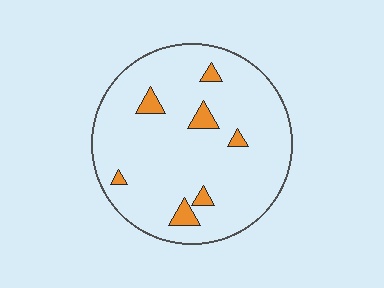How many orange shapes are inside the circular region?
7.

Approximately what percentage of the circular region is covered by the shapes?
Approximately 5%.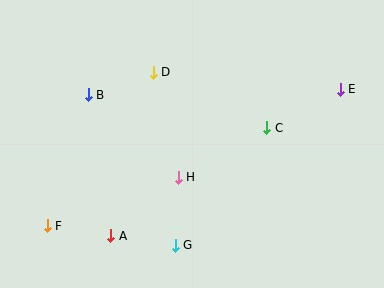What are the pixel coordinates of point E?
Point E is at (340, 89).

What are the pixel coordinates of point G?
Point G is at (175, 245).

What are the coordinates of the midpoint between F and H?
The midpoint between F and H is at (113, 201).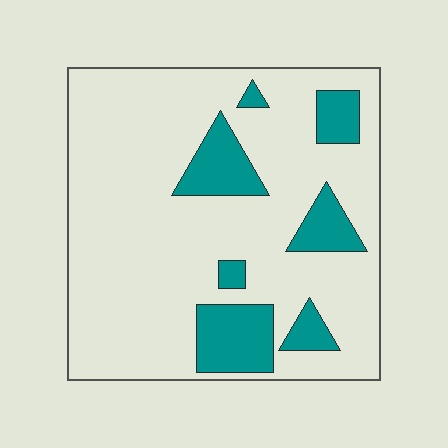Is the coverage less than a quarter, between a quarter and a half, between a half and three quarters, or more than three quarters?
Less than a quarter.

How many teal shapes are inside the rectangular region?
7.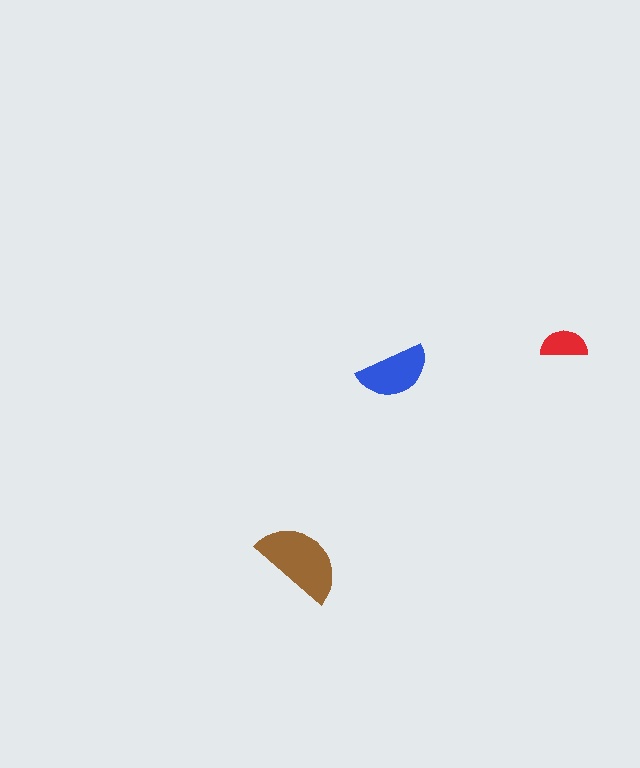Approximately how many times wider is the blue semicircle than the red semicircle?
About 1.5 times wider.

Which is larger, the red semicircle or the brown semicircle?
The brown one.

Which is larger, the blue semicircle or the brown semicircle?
The brown one.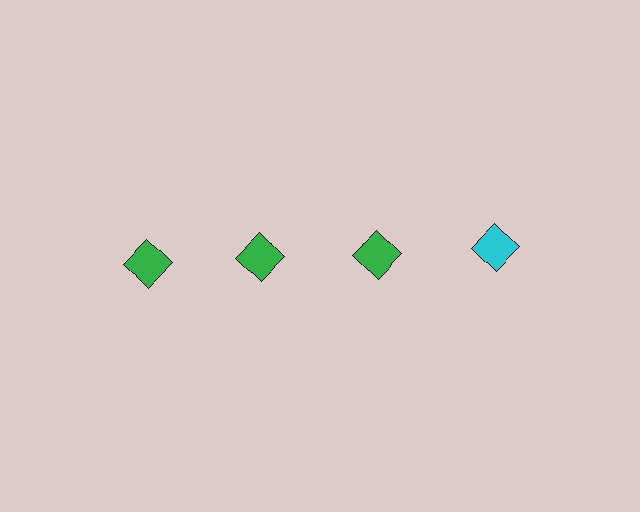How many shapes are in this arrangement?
There are 4 shapes arranged in a grid pattern.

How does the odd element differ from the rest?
It has a different color: cyan instead of green.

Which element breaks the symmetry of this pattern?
The cyan diamond in the top row, second from right column breaks the symmetry. All other shapes are green diamonds.